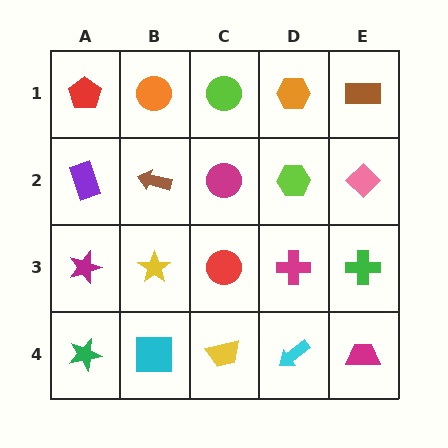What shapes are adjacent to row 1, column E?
A pink diamond (row 2, column E), an orange hexagon (row 1, column D).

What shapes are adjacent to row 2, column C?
A lime circle (row 1, column C), a red circle (row 3, column C), a brown arrow (row 2, column B), a lime hexagon (row 2, column D).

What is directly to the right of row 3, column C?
A magenta cross.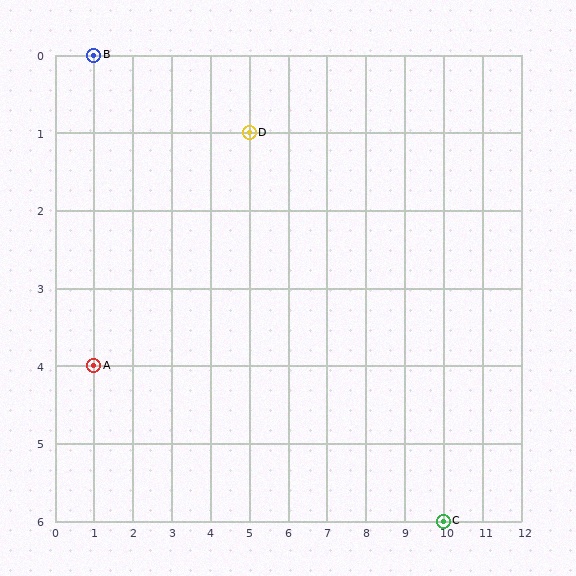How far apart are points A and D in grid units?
Points A and D are 4 columns and 3 rows apart (about 5.0 grid units diagonally).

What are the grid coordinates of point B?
Point B is at grid coordinates (1, 0).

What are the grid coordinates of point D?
Point D is at grid coordinates (5, 1).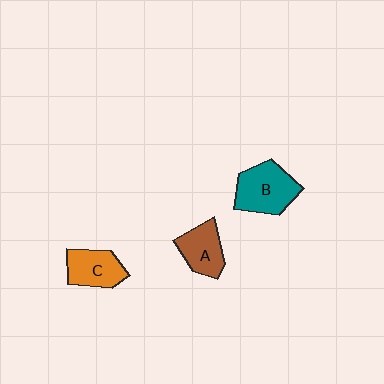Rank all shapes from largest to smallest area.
From largest to smallest: B (teal), C (orange), A (brown).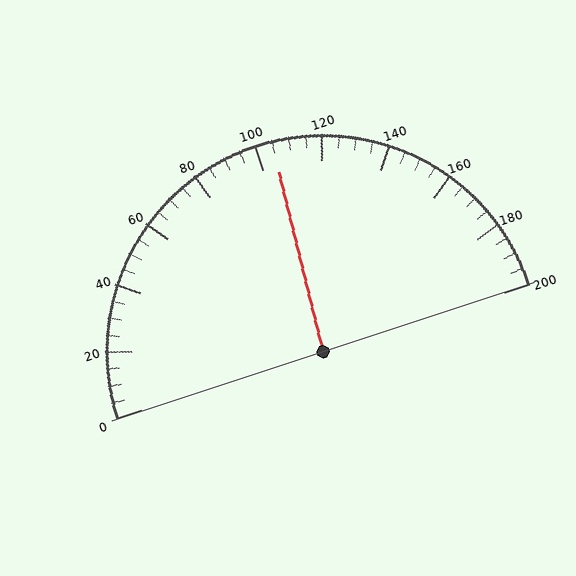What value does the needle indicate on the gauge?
The needle indicates approximately 105.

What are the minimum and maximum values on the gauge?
The gauge ranges from 0 to 200.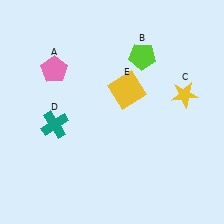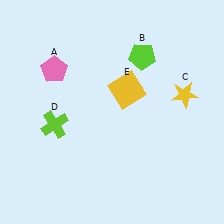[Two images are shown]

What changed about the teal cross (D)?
In Image 1, D is teal. In Image 2, it changed to lime.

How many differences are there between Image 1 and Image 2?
There is 1 difference between the two images.